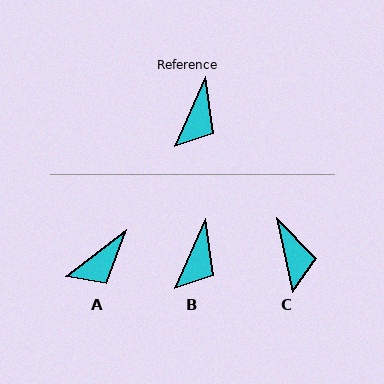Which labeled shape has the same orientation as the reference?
B.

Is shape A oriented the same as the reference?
No, it is off by about 28 degrees.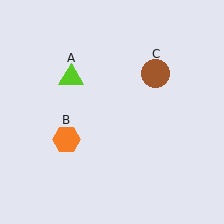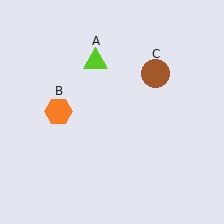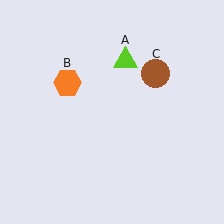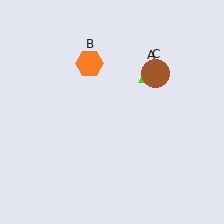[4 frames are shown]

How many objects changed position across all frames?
2 objects changed position: lime triangle (object A), orange hexagon (object B).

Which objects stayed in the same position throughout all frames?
Brown circle (object C) remained stationary.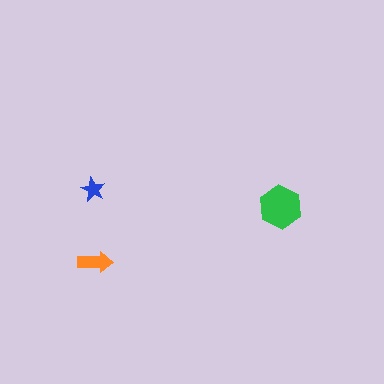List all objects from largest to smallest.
The green hexagon, the orange arrow, the blue star.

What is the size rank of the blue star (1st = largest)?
3rd.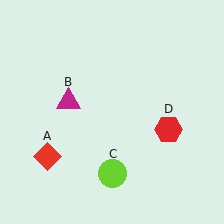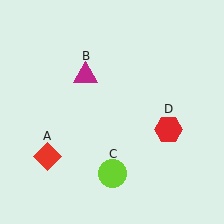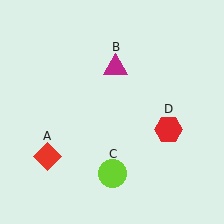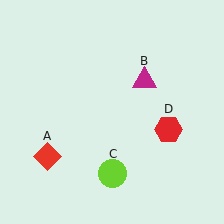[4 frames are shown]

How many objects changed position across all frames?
1 object changed position: magenta triangle (object B).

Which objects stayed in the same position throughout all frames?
Red diamond (object A) and lime circle (object C) and red hexagon (object D) remained stationary.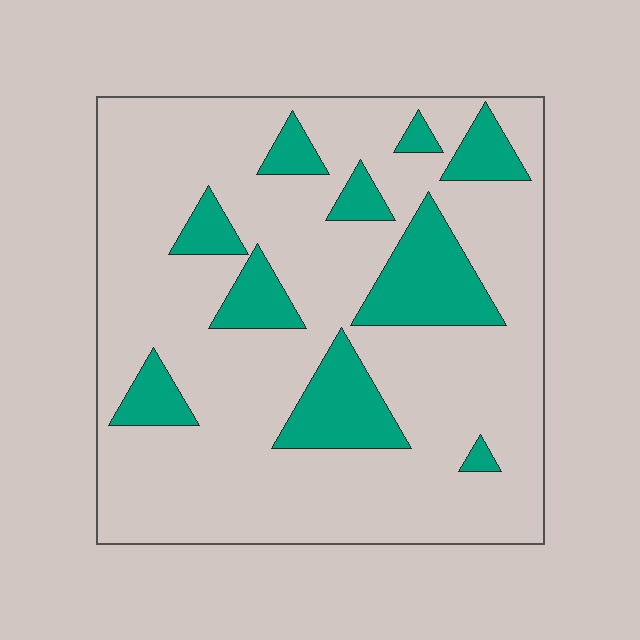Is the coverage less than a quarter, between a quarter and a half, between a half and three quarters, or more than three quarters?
Less than a quarter.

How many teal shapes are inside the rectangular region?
10.